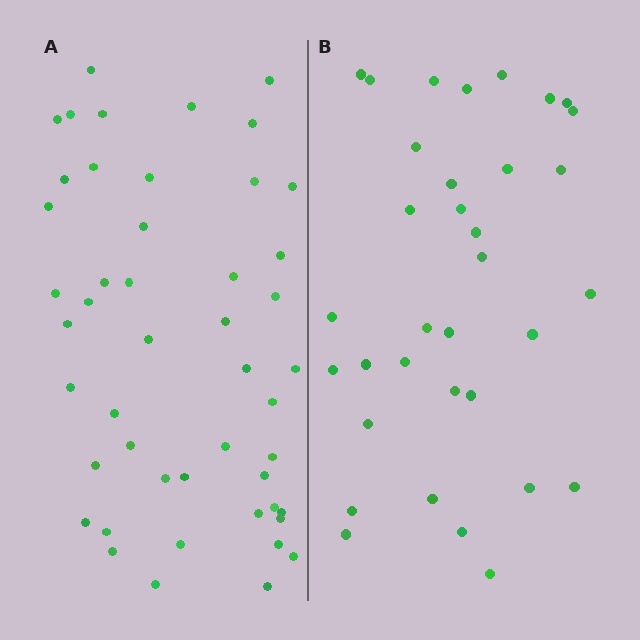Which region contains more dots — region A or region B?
Region A (the left region) has more dots.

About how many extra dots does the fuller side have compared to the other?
Region A has approximately 15 more dots than region B.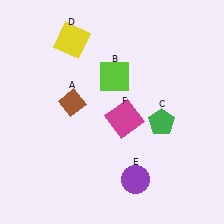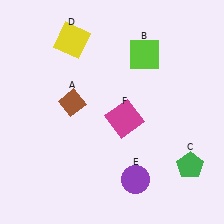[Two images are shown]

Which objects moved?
The objects that moved are: the lime square (B), the green pentagon (C).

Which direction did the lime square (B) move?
The lime square (B) moved right.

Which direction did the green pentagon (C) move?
The green pentagon (C) moved down.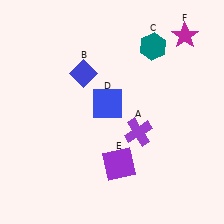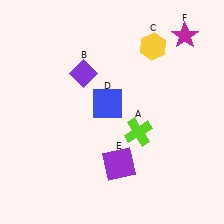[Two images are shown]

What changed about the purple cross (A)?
In Image 1, A is purple. In Image 2, it changed to lime.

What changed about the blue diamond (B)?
In Image 1, B is blue. In Image 2, it changed to purple.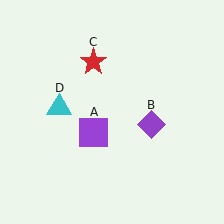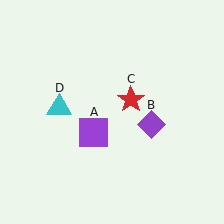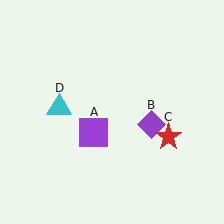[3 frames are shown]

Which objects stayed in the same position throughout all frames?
Purple square (object A) and purple diamond (object B) and cyan triangle (object D) remained stationary.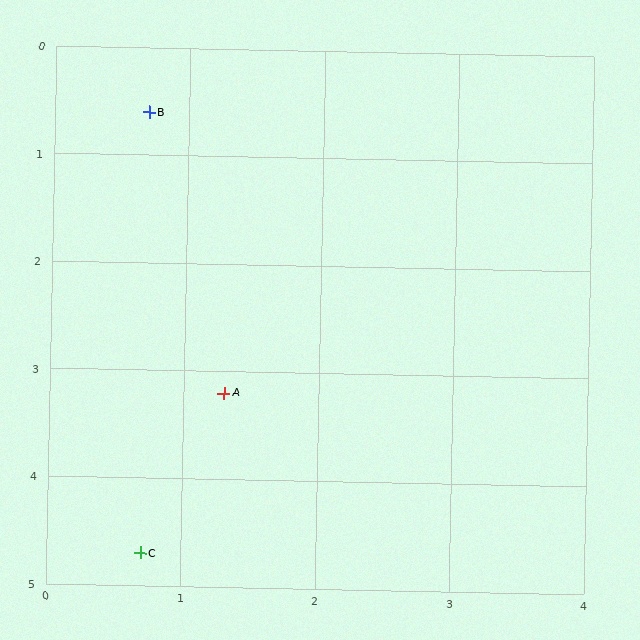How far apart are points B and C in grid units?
Points B and C are about 4.1 grid units apart.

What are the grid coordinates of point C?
Point C is at approximately (0.7, 4.7).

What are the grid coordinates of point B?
Point B is at approximately (0.7, 0.6).